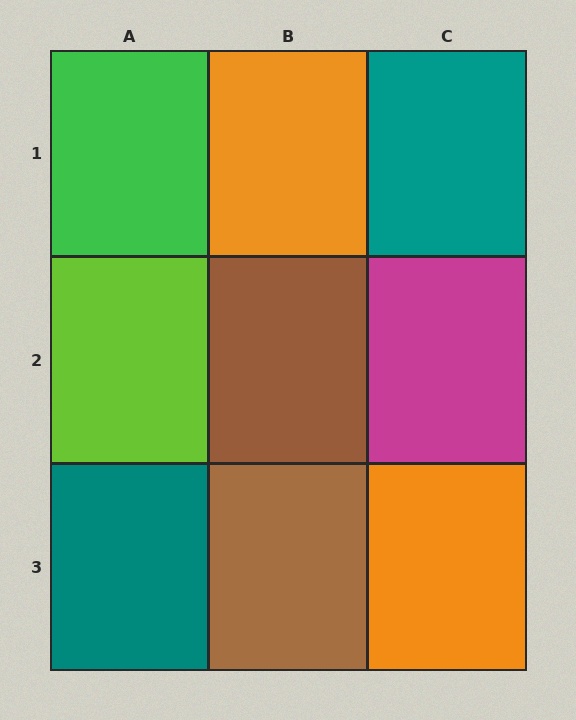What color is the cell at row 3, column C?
Orange.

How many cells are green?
1 cell is green.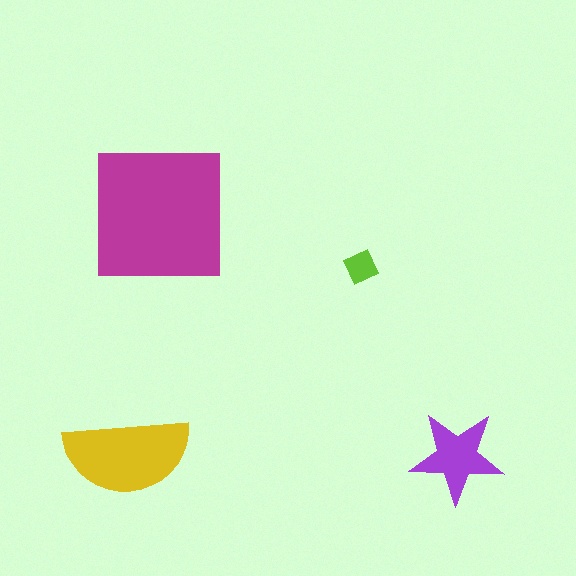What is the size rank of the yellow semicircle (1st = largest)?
2nd.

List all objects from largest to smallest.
The magenta square, the yellow semicircle, the purple star, the lime diamond.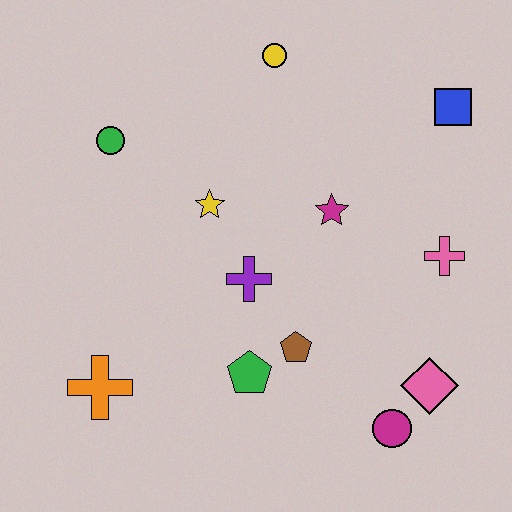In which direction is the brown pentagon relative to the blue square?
The brown pentagon is below the blue square.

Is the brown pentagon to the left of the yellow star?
No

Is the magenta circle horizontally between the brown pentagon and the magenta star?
No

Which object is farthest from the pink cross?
The orange cross is farthest from the pink cross.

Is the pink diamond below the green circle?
Yes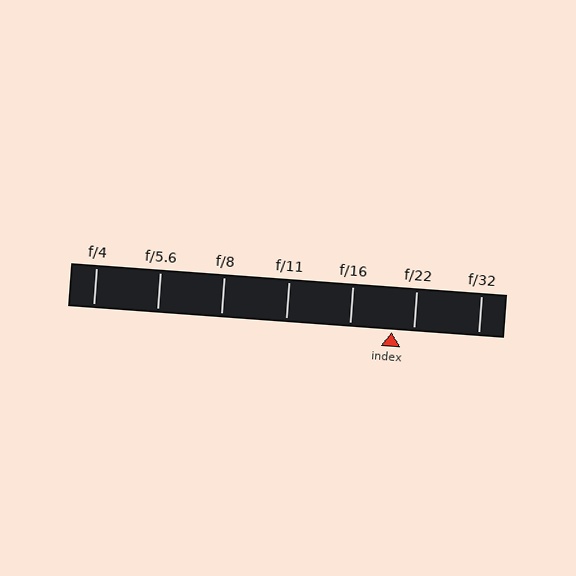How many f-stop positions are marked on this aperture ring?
There are 7 f-stop positions marked.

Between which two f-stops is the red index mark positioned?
The index mark is between f/16 and f/22.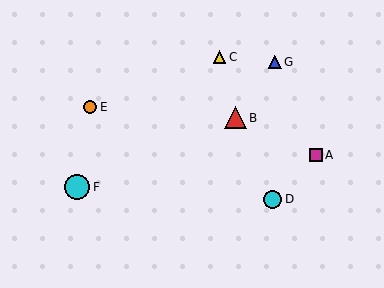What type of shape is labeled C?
Shape C is a yellow triangle.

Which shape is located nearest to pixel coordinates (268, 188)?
The cyan circle (labeled D) at (273, 199) is nearest to that location.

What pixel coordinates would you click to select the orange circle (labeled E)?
Click at (90, 107) to select the orange circle E.